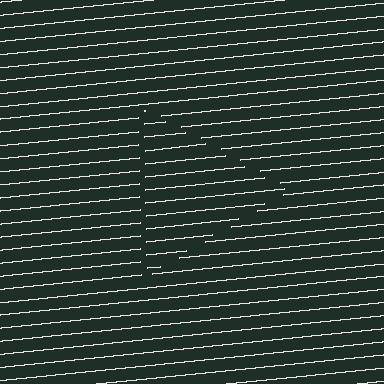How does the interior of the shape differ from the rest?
The interior of the shape contains the same grating, shifted by half a period — the contour is defined by the phase discontinuity where line-ends from the inner and outer gratings abut.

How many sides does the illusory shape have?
3 sides — the line-ends trace a triangle.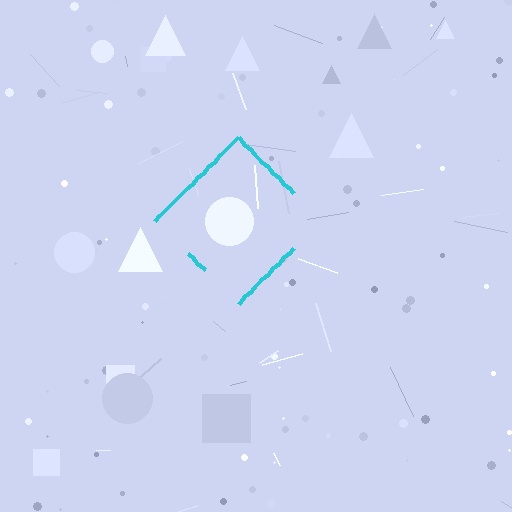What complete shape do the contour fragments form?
The contour fragments form a diamond.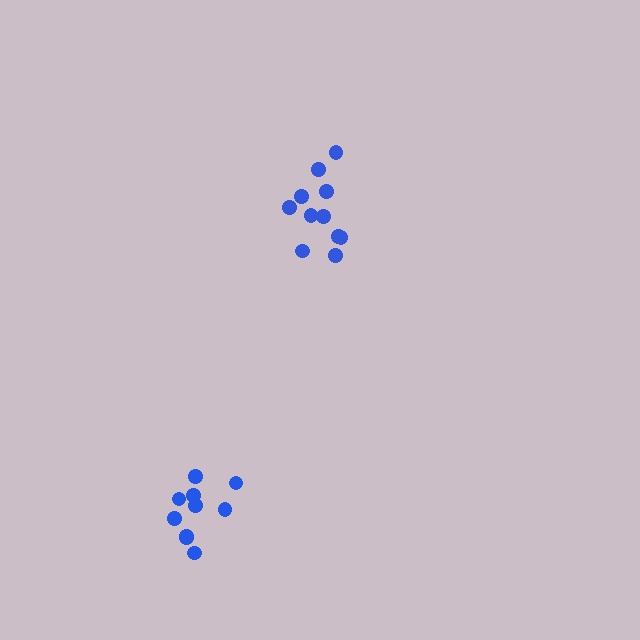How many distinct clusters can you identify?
There are 2 distinct clusters.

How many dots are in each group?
Group 1: 11 dots, Group 2: 10 dots (21 total).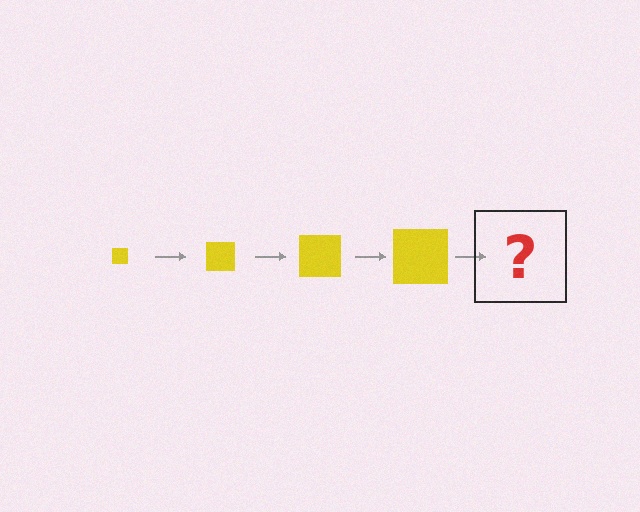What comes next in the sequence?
The next element should be a yellow square, larger than the previous one.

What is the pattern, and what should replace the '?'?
The pattern is that the square gets progressively larger each step. The '?' should be a yellow square, larger than the previous one.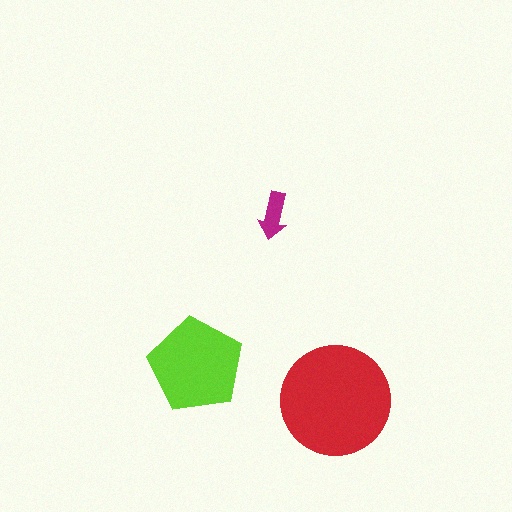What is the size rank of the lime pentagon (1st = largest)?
2nd.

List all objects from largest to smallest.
The red circle, the lime pentagon, the magenta arrow.